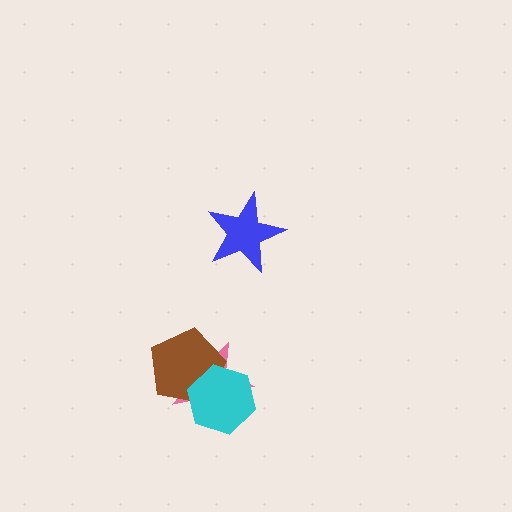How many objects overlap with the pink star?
2 objects overlap with the pink star.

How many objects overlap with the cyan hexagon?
2 objects overlap with the cyan hexagon.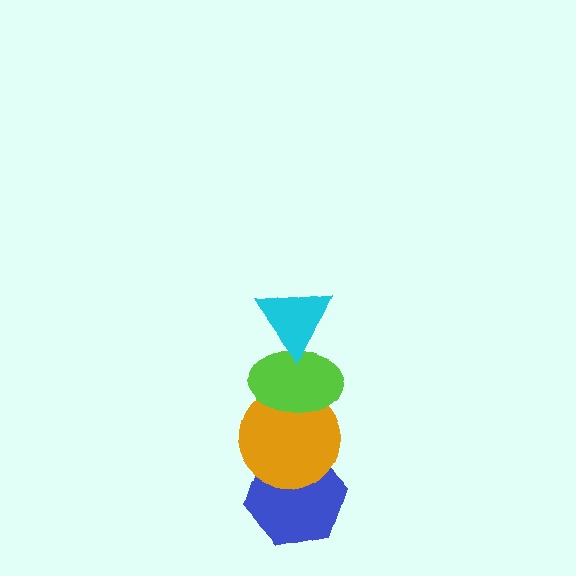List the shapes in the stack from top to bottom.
From top to bottom: the cyan triangle, the lime ellipse, the orange circle, the blue hexagon.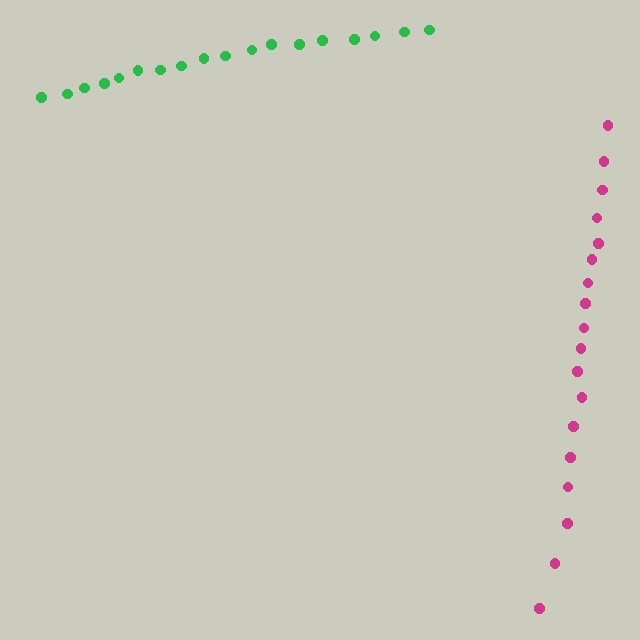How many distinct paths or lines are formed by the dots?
There are 2 distinct paths.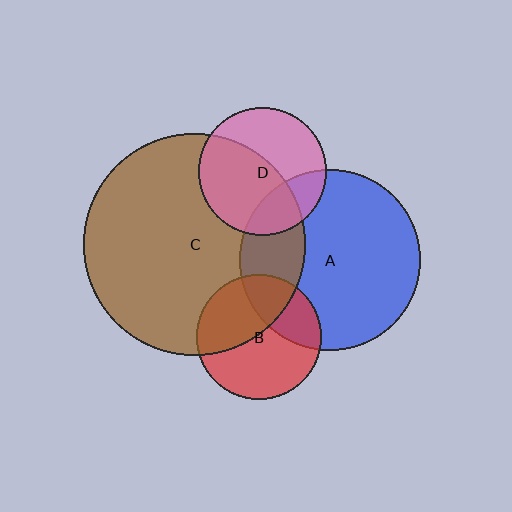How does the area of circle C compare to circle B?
Approximately 3.2 times.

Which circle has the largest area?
Circle C (brown).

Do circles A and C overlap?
Yes.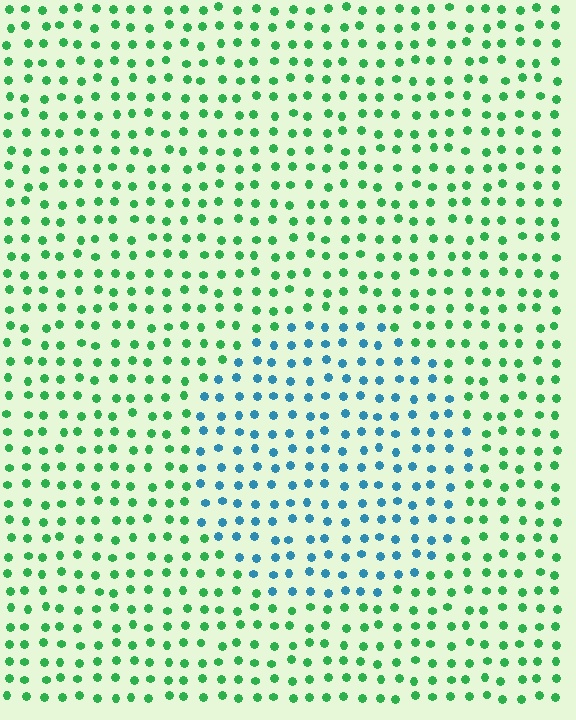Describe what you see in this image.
The image is filled with small green elements in a uniform arrangement. A circle-shaped region is visible where the elements are tinted to a slightly different hue, forming a subtle color boundary.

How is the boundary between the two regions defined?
The boundary is defined purely by a slight shift in hue (about 63 degrees). Spacing, size, and orientation are identical on both sides.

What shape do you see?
I see a circle.